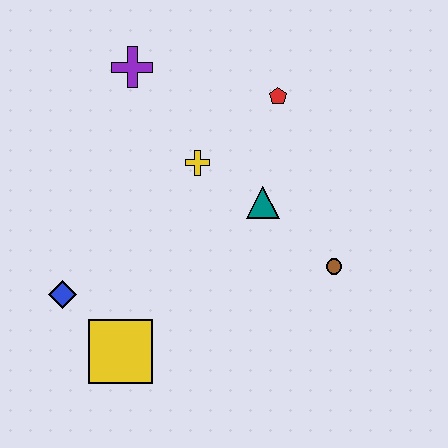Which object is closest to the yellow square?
The blue diamond is closest to the yellow square.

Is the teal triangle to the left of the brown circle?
Yes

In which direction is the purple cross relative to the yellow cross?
The purple cross is above the yellow cross.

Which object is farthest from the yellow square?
The red pentagon is farthest from the yellow square.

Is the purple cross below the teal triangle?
No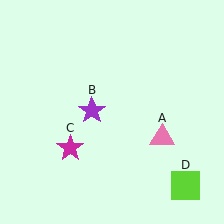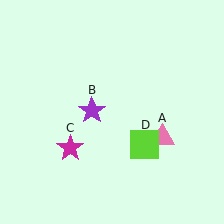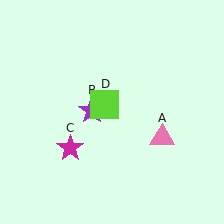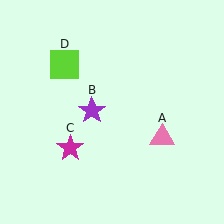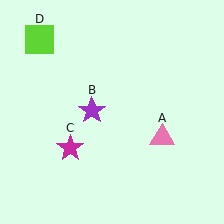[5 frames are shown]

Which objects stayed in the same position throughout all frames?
Pink triangle (object A) and purple star (object B) and magenta star (object C) remained stationary.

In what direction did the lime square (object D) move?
The lime square (object D) moved up and to the left.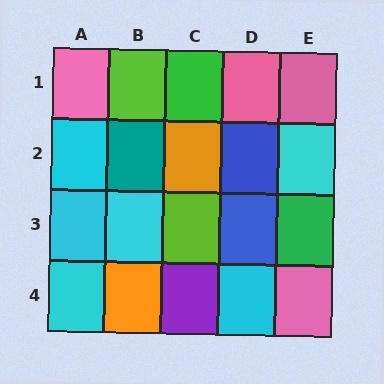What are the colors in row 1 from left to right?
Pink, lime, green, pink, pink.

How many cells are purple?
1 cell is purple.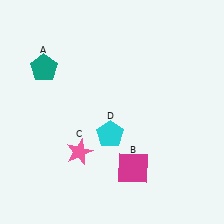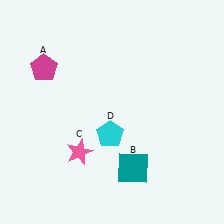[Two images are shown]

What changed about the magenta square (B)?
In Image 1, B is magenta. In Image 2, it changed to teal.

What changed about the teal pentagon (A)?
In Image 1, A is teal. In Image 2, it changed to magenta.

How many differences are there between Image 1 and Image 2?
There are 2 differences between the two images.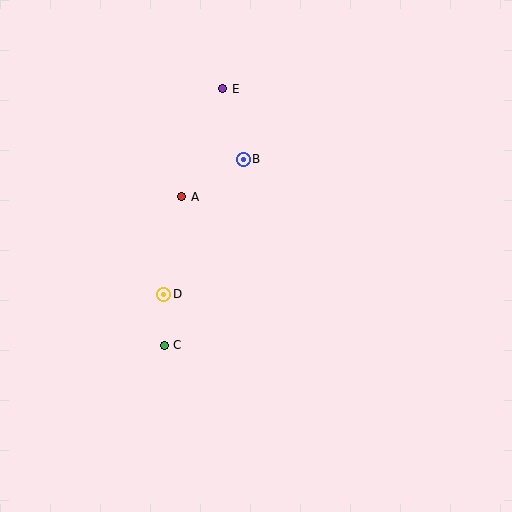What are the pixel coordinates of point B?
Point B is at (243, 159).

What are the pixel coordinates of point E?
Point E is at (223, 89).